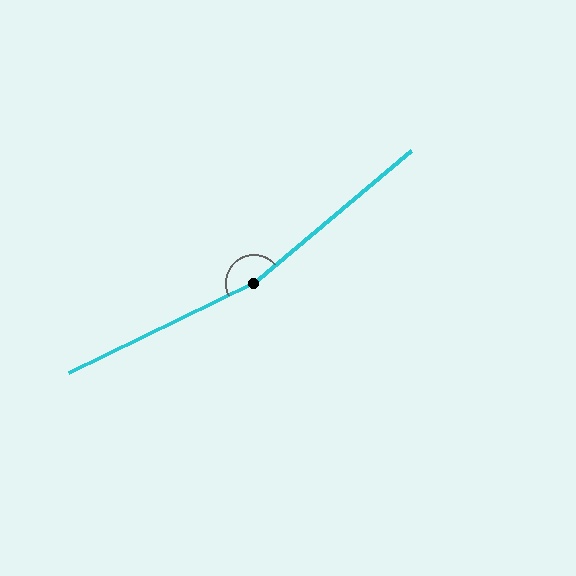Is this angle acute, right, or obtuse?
It is obtuse.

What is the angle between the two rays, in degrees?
Approximately 166 degrees.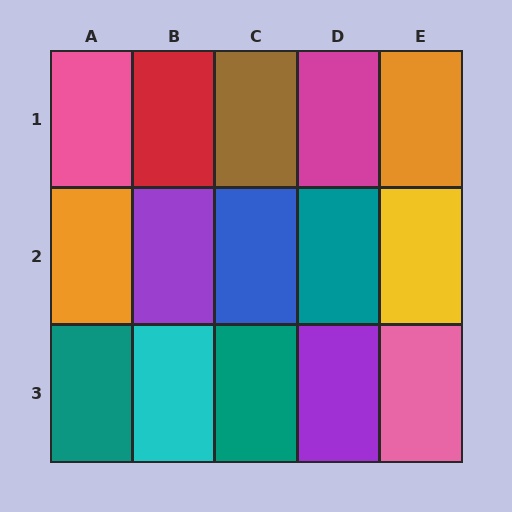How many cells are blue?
1 cell is blue.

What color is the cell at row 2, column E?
Yellow.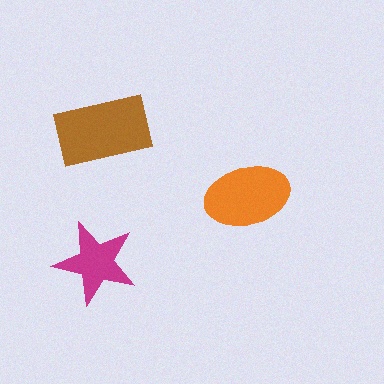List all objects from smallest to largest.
The magenta star, the orange ellipse, the brown rectangle.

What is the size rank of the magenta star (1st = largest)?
3rd.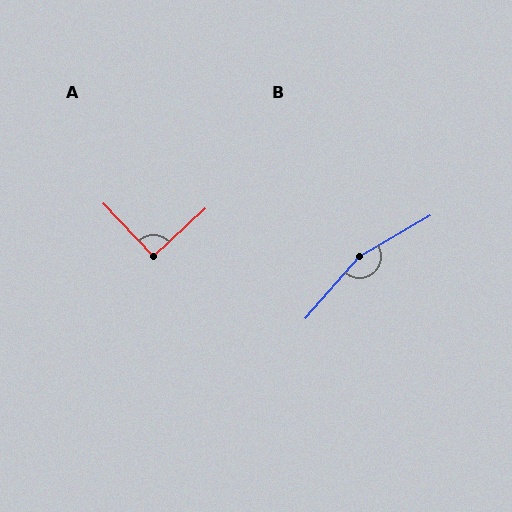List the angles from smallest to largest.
A (90°), B (161°).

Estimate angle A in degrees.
Approximately 90 degrees.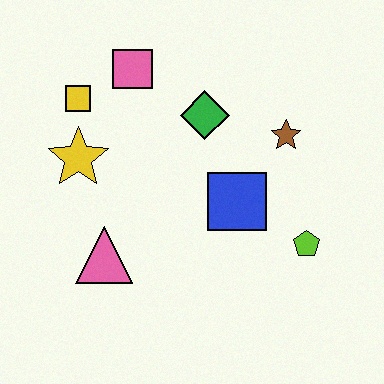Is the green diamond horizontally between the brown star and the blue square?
No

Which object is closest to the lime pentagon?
The blue square is closest to the lime pentagon.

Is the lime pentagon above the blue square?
No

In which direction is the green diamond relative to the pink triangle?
The green diamond is above the pink triangle.